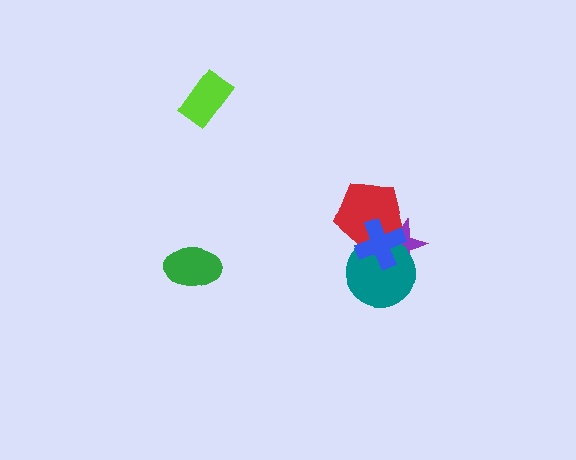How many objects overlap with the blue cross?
3 objects overlap with the blue cross.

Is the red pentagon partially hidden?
Yes, it is partially covered by another shape.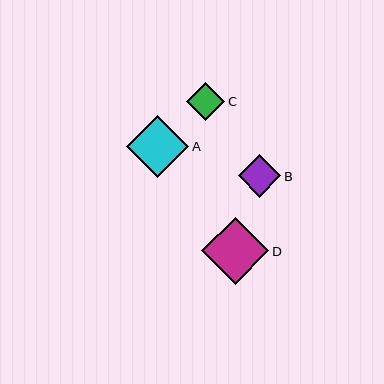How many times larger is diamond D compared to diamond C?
Diamond D is approximately 1.8 times the size of diamond C.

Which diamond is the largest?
Diamond D is the largest with a size of approximately 67 pixels.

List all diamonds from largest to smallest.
From largest to smallest: D, A, B, C.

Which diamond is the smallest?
Diamond C is the smallest with a size of approximately 38 pixels.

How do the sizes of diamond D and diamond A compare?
Diamond D and diamond A are approximately the same size.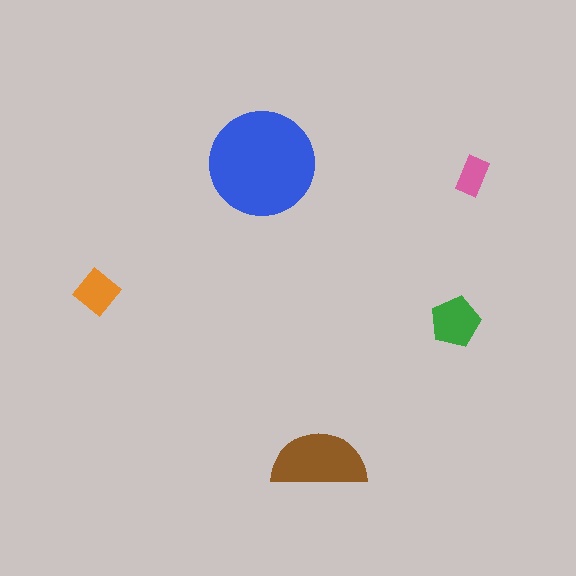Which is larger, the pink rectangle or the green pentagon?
The green pentagon.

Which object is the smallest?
The pink rectangle.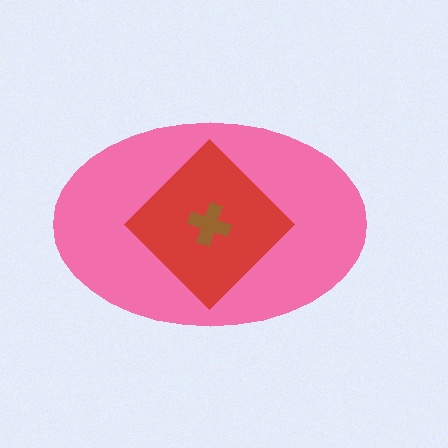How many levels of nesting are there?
3.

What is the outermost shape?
The pink ellipse.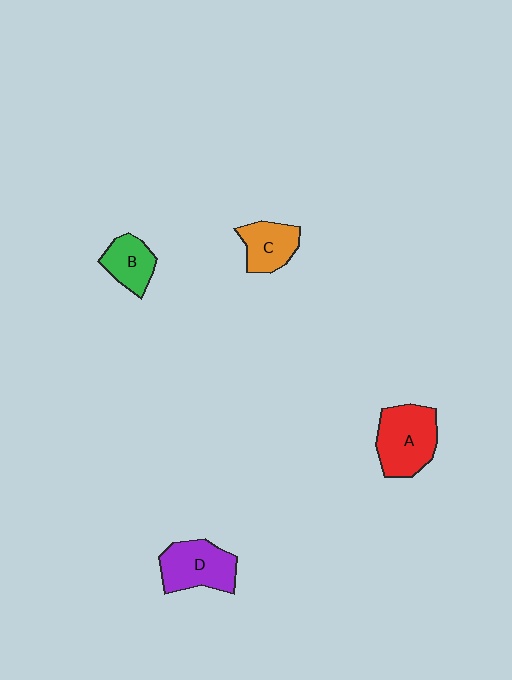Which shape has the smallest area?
Shape B (green).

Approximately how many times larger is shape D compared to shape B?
Approximately 1.5 times.